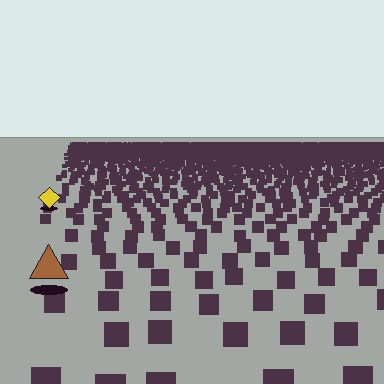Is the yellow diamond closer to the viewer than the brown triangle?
No. The brown triangle is closer — you can tell from the texture gradient: the ground texture is coarser near it.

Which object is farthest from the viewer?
The yellow diamond is farthest from the viewer. It appears smaller and the ground texture around it is denser.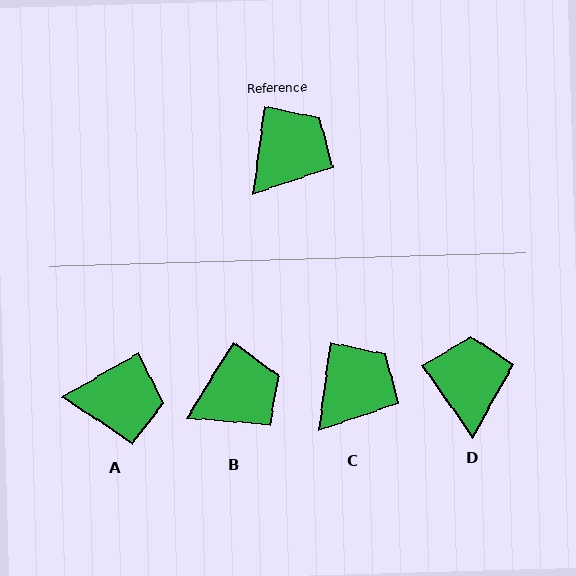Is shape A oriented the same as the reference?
No, it is off by about 52 degrees.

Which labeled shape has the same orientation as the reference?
C.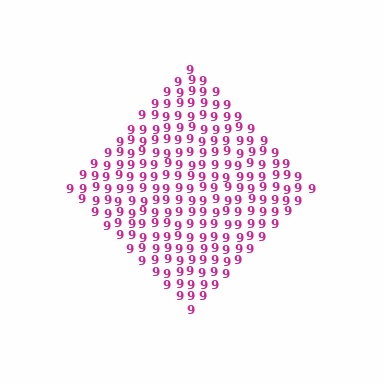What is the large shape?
The large shape is a diamond.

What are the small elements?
The small elements are digit 9's.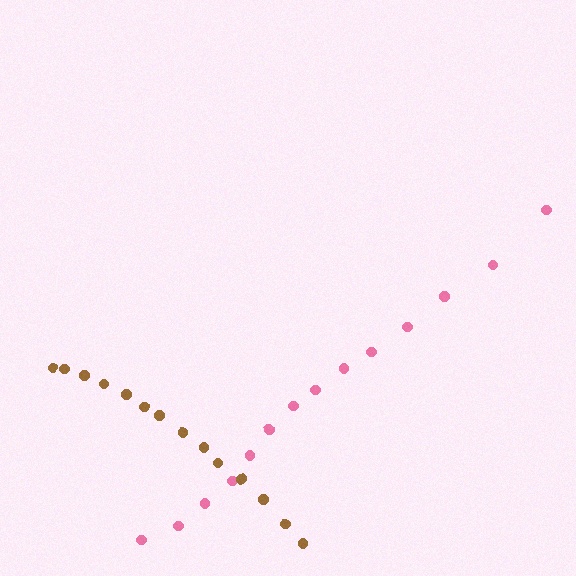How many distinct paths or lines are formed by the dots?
There are 2 distinct paths.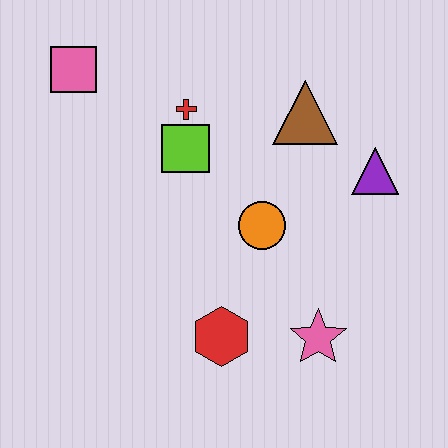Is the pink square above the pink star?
Yes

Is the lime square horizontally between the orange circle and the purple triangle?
No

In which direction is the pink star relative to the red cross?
The pink star is below the red cross.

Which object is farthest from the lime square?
The pink star is farthest from the lime square.